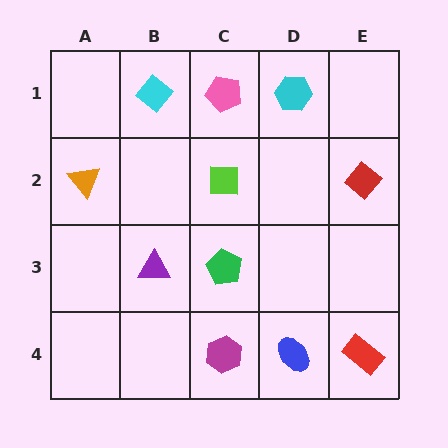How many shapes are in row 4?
3 shapes.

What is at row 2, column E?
A red diamond.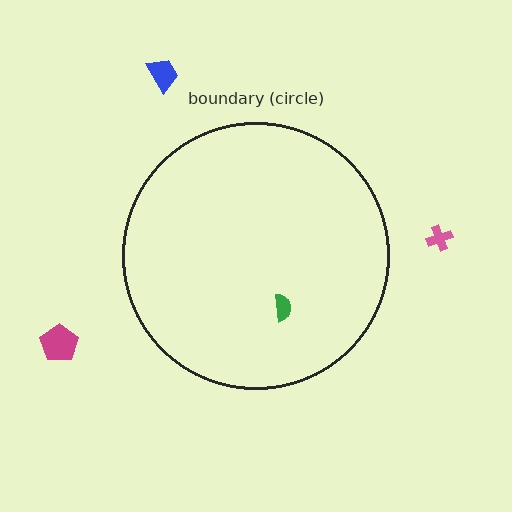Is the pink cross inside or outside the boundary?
Outside.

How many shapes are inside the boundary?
1 inside, 3 outside.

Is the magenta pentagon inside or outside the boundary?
Outside.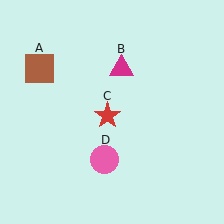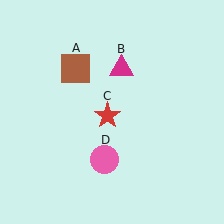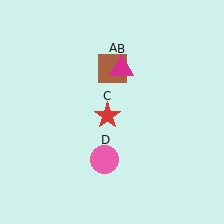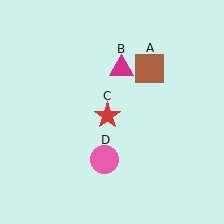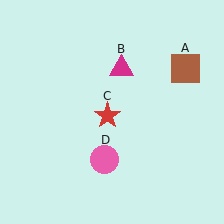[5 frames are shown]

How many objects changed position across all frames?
1 object changed position: brown square (object A).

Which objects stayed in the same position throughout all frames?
Magenta triangle (object B) and red star (object C) and pink circle (object D) remained stationary.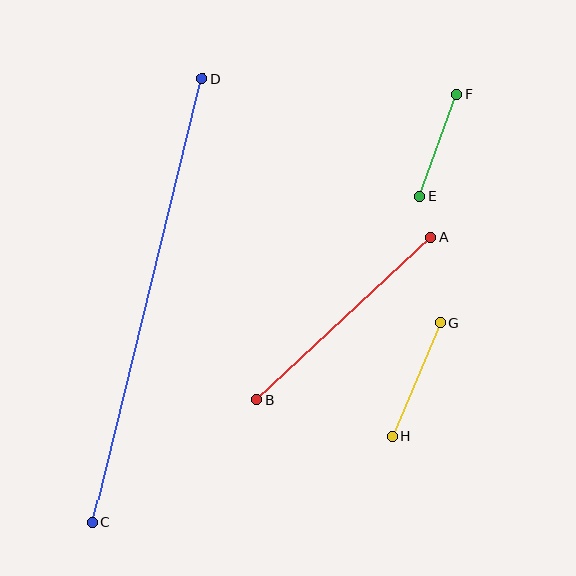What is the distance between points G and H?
The distance is approximately 123 pixels.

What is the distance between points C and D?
The distance is approximately 457 pixels.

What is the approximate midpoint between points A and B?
The midpoint is at approximately (344, 318) pixels.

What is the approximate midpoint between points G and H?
The midpoint is at approximately (416, 380) pixels.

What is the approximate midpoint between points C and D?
The midpoint is at approximately (148, 300) pixels.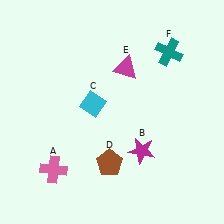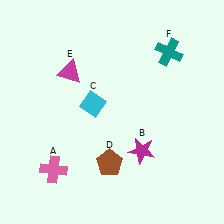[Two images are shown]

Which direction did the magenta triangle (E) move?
The magenta triangle (E) moved left.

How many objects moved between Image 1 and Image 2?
1 object moved between the two images.